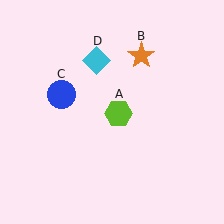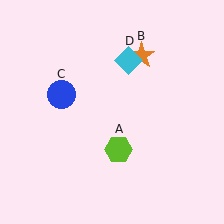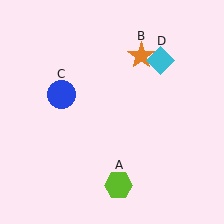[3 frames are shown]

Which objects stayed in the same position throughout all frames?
Orange star (object B) and blue circle (object C) remained stationary.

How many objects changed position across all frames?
2 objects changed position: lime hexagon (object A), cyan diamond (object D).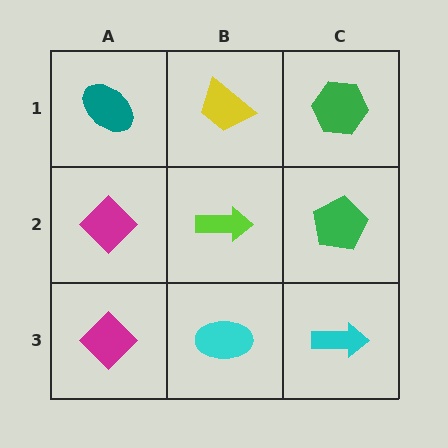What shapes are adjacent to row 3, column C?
A green pentagon (row 2, column C), a cyan ellipse (row 3, column B).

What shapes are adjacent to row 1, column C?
A green pentagon (row 2, column C), a yellow trapezoid (row 1, column B).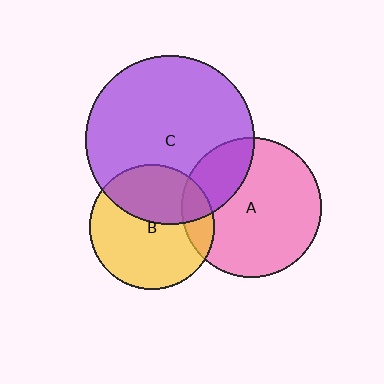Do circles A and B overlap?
Yes.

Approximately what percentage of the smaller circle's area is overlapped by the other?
Approximately 15%.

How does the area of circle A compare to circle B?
Approximately 1.2 times.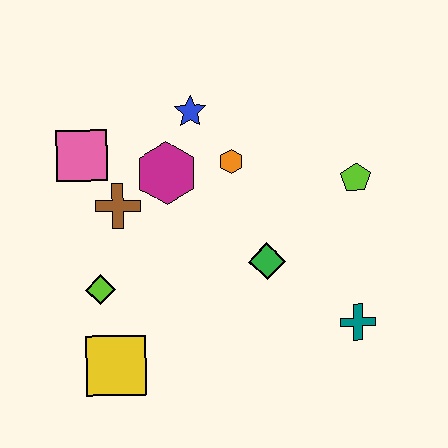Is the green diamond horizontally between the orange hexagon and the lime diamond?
No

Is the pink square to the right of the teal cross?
No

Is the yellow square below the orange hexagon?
Yes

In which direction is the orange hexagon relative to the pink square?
The orange hexagon is to the right of the pink square.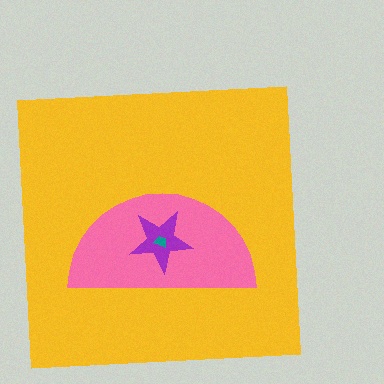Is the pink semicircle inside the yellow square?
Yes.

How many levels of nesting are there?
4.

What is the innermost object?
The teal trapezoid.